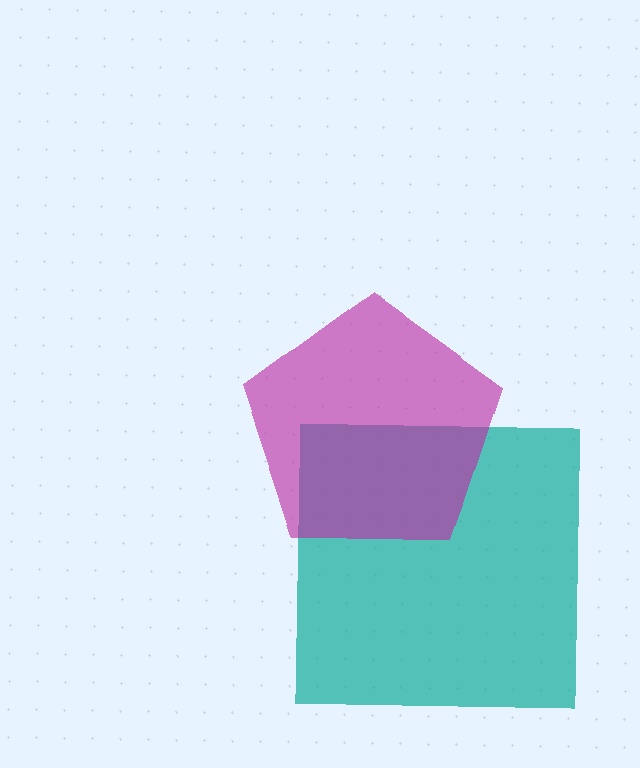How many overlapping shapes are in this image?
There are 2 overlapping shapes in the image.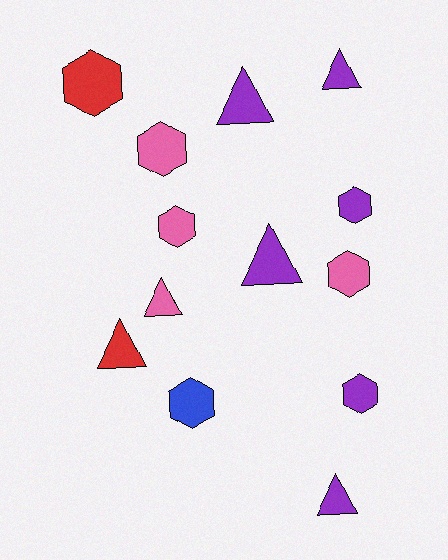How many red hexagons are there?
There is 1 red hexagon.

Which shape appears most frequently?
Hexagon, with 7 objects.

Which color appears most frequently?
Purple, with 6 objects.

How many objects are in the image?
There are 13 objects.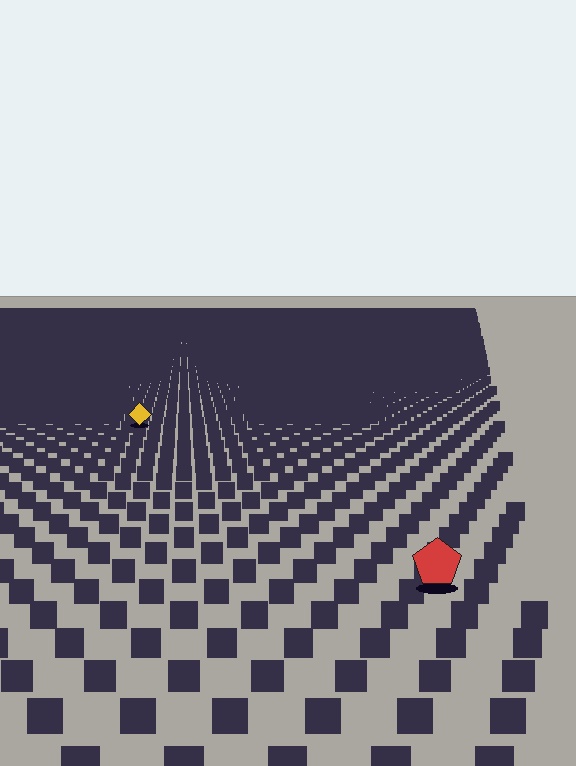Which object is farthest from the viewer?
The yellow diamond is farthest from the viewer. It appears smaller and the ground texture around it is denser.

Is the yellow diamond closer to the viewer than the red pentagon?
No. The red pentagon is closer — you can tell from the texture gradient: the ground texture is coarser near it.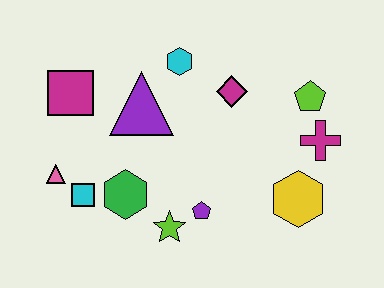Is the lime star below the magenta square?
Yes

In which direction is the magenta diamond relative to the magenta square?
The magenta diamond is to the right of the magenta square.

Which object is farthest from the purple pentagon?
The magenta square is farthest from the purple pentagon.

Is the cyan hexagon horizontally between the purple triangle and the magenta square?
No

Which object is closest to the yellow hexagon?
The magenta cross is closest to the yellow hexagon.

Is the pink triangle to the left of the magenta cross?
Yes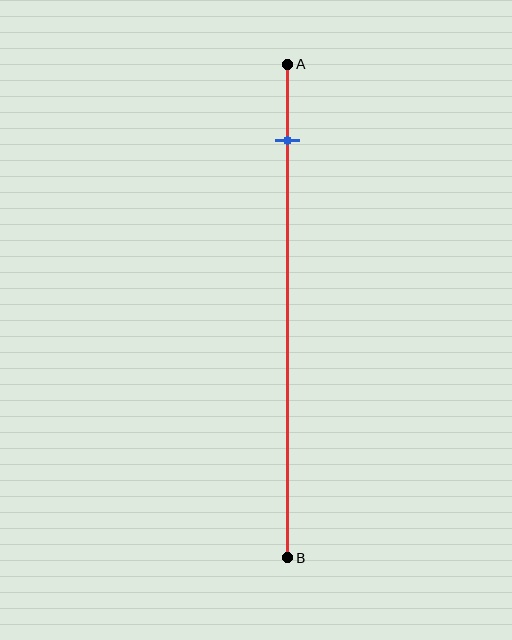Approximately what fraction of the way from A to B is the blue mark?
The blue mark is approximately 15% of the way from A to B.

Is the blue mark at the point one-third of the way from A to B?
No, the mark is at about 15% from A, not at the 33% one-third point.